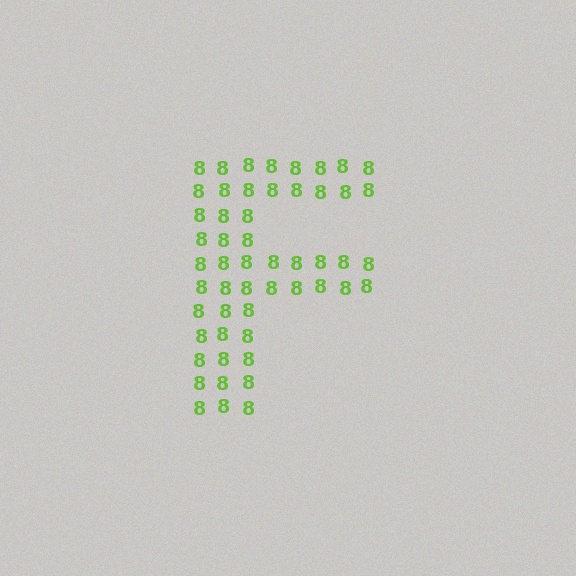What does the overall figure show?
The overall figure shows the letter F.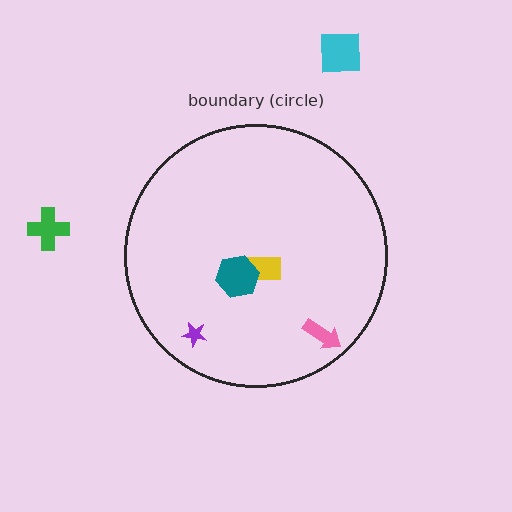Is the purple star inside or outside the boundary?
Inside.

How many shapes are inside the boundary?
4 inside, 2 outside.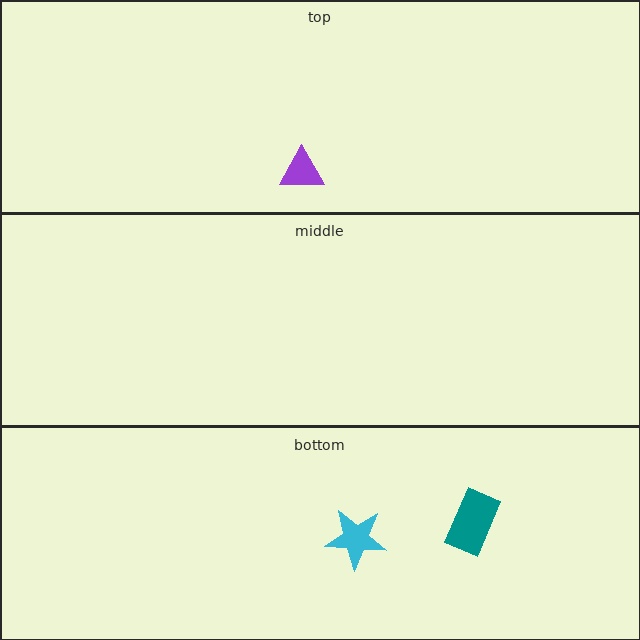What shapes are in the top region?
The purple triangle.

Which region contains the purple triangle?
The top region.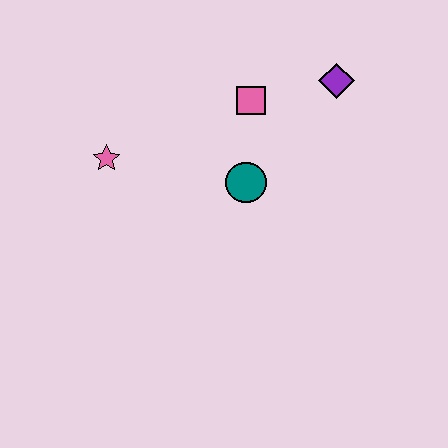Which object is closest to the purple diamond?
The pink square is closest to the purple diamond.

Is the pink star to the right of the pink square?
No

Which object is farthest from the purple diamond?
The pink star is farthest from the purple diamond.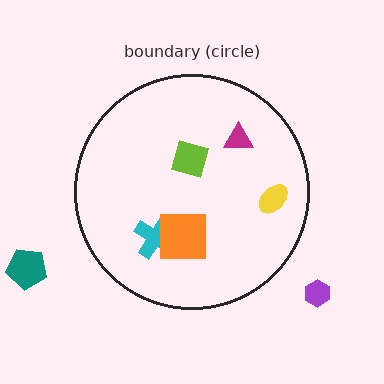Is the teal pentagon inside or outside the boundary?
Outside.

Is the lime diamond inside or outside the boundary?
Inside.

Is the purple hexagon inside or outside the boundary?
Outside.